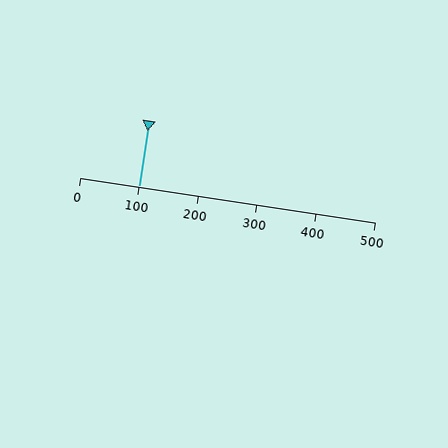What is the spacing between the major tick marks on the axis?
The major ticks are spaced 100 apart.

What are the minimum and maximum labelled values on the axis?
The axis runs from 0 to 500.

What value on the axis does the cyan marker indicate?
The marker indicates approximately 100.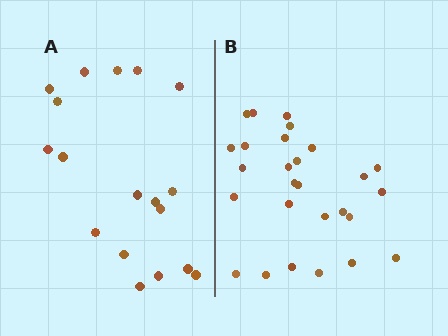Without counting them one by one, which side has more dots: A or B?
Region B (the right region) has more dots.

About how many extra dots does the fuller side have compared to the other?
Region B has roughly 8 or so more dots than region A.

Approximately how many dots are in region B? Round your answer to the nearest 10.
About 30 dots. (The exact count is 27, which rounds to 30.)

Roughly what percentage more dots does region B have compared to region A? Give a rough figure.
About 50% more.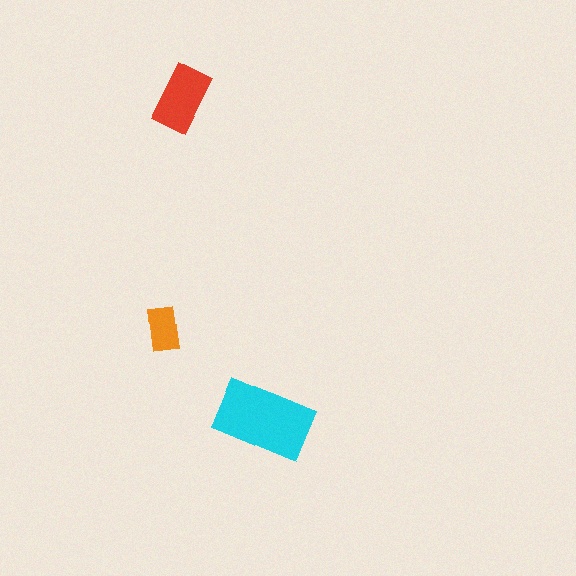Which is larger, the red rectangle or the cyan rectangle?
The cyan one.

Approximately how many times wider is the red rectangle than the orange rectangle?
About 1.5 times wider.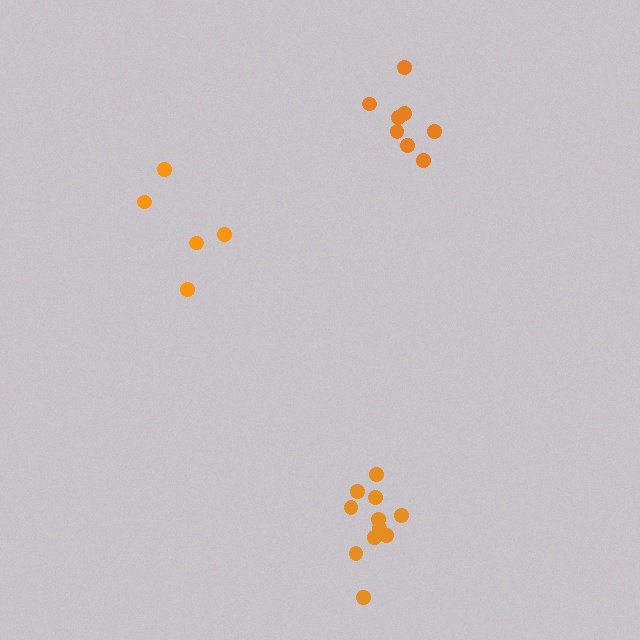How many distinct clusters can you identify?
There are 3 distinct clusters.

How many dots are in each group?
Group 1: 11 dots, Group 2: 8 dots, Group 3: 5 dots (24 total).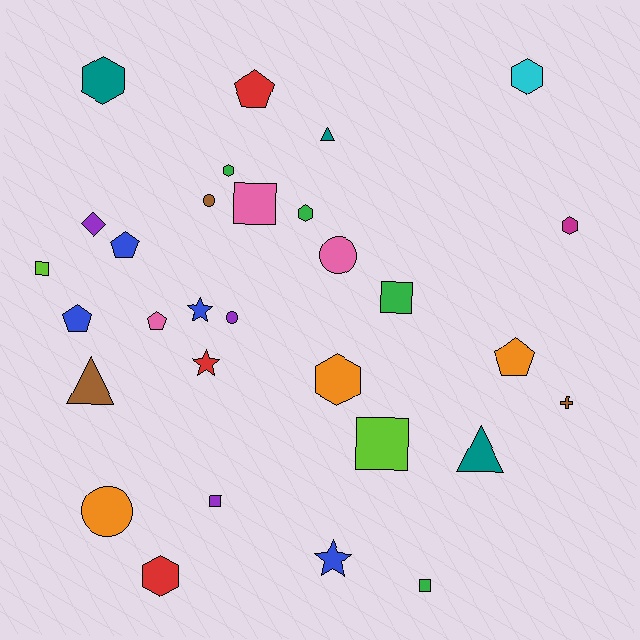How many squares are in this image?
There are 6 squares.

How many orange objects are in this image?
There are 3 orange objects.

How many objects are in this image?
There are 30 objects.